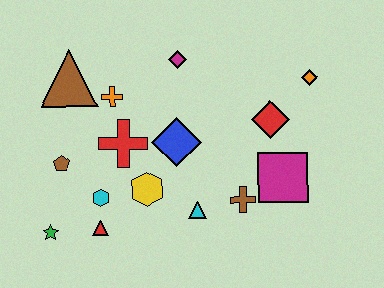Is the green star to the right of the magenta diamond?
No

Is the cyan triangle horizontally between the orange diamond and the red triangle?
Yes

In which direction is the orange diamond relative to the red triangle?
The orange diamond is to the right of the red triangle.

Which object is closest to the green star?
The red triangle is closest to the green star.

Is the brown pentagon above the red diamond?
No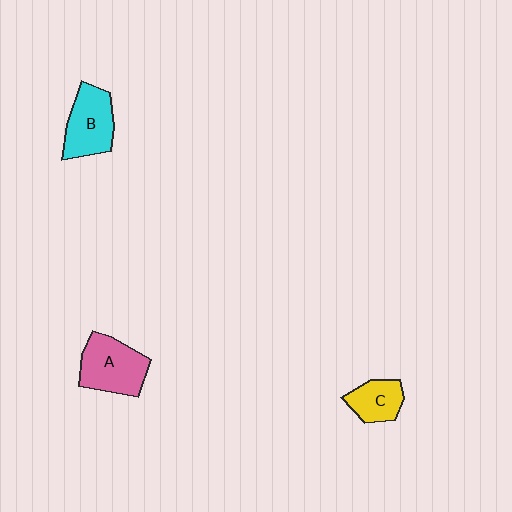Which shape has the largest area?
Shape A (pink).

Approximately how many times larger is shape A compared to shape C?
Approximately 1.6 times.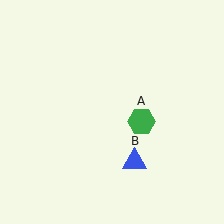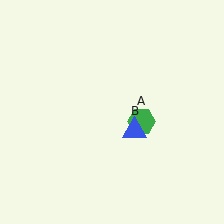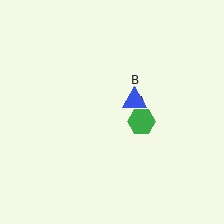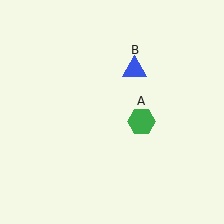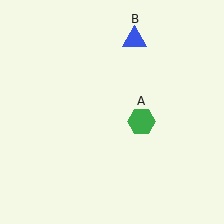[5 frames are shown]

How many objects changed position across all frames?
1 object changed position: blue triangle (object B).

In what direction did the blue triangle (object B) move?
The blue triangle (object B) moved up.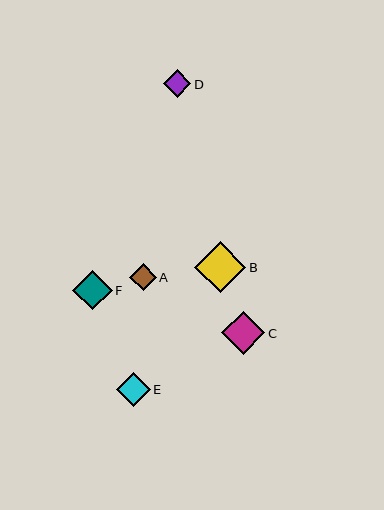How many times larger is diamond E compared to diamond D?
Diamond E is approximately 1.2 times the size of diamond D.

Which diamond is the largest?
Diamond B is the largest with a size of approximately 51 pixels.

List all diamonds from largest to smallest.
From largest to smallest: B, C, F, E, D, A.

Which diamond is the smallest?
Diamond A is the smallest with a size of approximately 26 pixels.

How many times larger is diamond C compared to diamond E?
Diamond C is approximately 1.3 times the size of diamond E.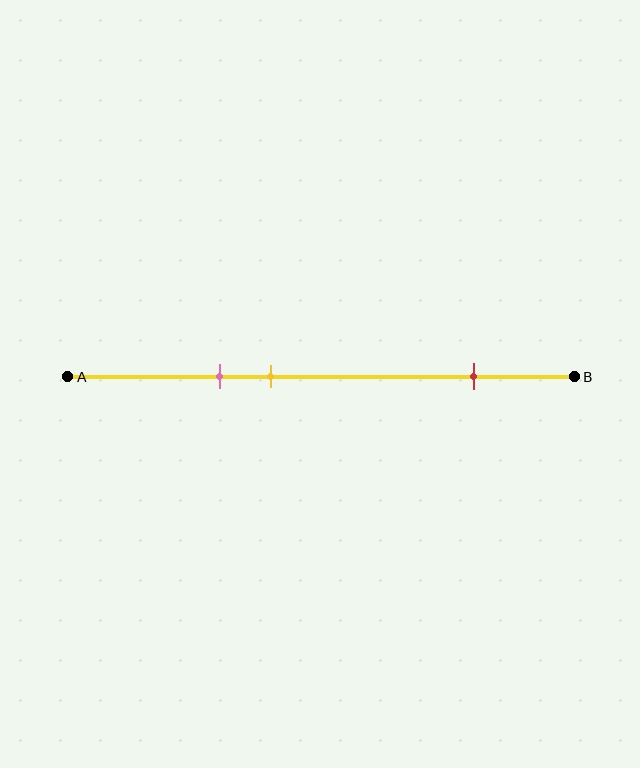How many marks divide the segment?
There are 3 marks dividing the segment.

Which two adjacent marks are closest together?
The pink and yellow marks are the closest adjacent pair.